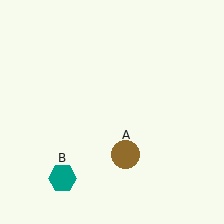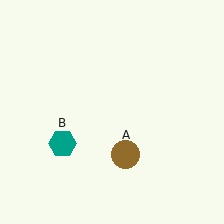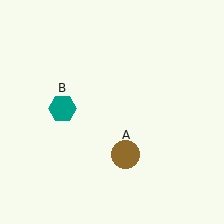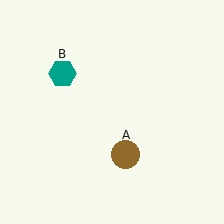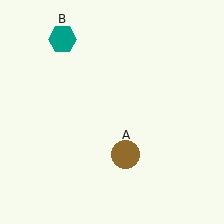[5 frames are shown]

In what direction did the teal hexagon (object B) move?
The teal hexagon (object B) moved up.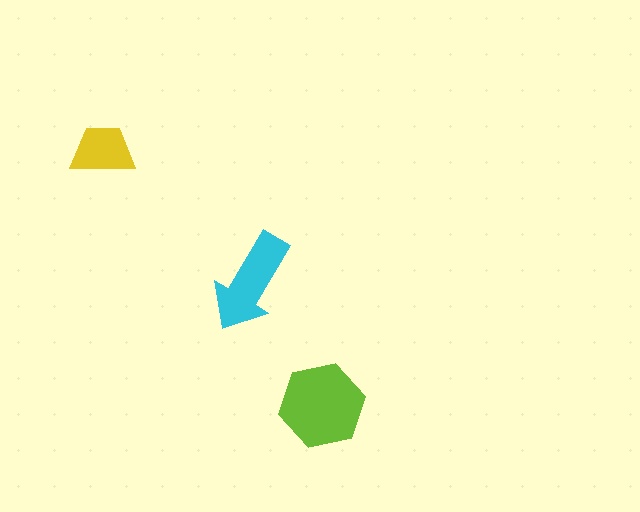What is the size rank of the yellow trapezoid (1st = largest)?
3rd.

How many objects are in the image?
There are 3 objects in the image.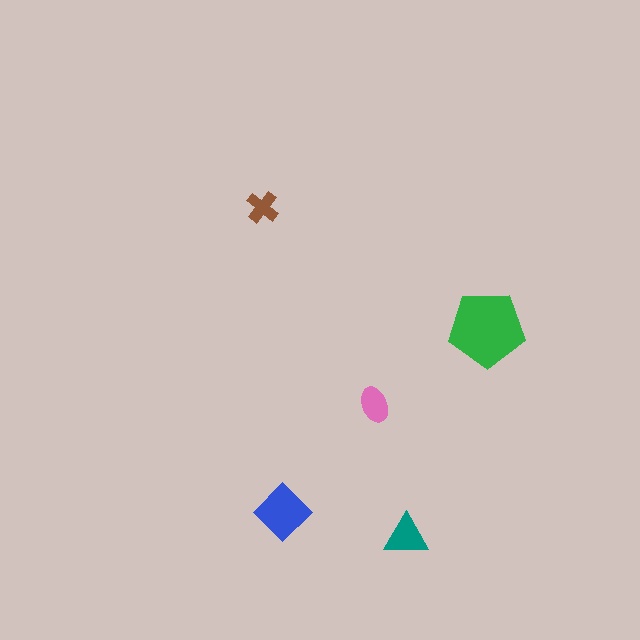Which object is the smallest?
The brown cross.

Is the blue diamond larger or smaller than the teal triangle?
Larger.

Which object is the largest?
The green pentagon.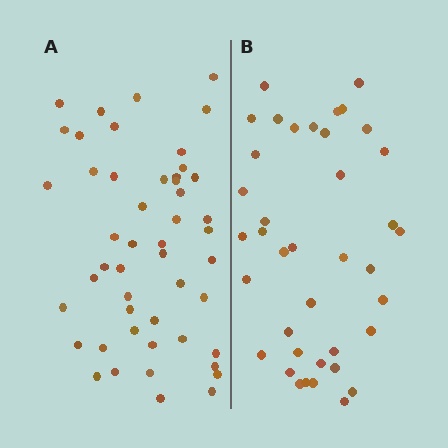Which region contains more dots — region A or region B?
Region A (the left region) has more dots.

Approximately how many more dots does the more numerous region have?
Region A has roughly 10 or so more dots than region B.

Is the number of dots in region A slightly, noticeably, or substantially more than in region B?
Region A has noticeably more, but not dramatically so. The ratio is roughly 1.3 to 1.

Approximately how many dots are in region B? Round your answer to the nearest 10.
About 40 dots. (The exact count is 39, which rounds to 40.)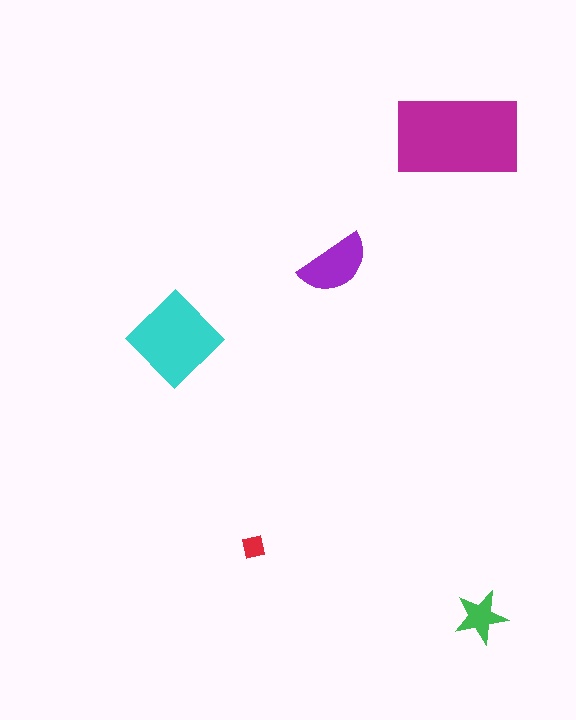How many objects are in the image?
There are 5 objects in the image.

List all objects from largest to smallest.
The magenta rectangle, the cyan diamond, the purple semicircle, the green star, the red square.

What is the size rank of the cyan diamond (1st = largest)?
2nd.